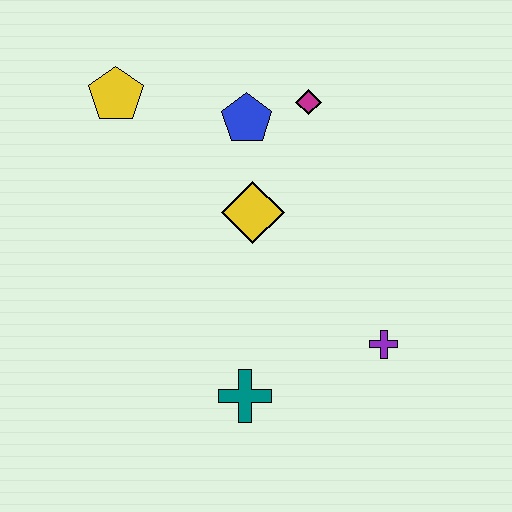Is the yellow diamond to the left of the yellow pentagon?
No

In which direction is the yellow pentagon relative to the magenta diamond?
The yellow pentagon is to the left of the magenta diamond.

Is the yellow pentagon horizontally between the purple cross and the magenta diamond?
No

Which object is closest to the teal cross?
The purple cross is closest to the teal cross.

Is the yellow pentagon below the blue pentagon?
No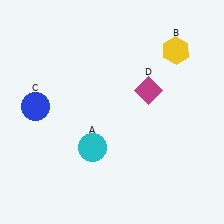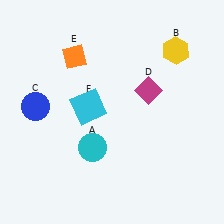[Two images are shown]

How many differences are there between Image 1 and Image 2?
There are 2 differences between the two images.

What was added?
An orange diamond (E), a cyan square (F) were added in Image 2.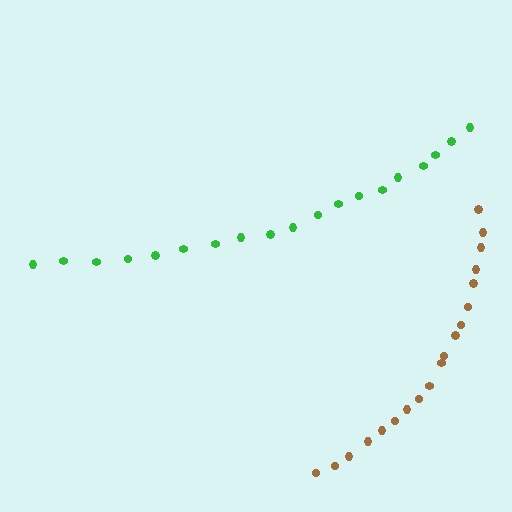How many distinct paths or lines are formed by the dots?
There are 2 distinct paths.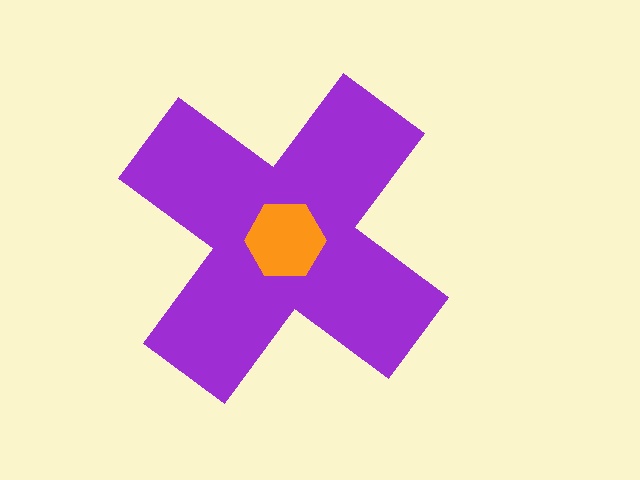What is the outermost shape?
The purple cross.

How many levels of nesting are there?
2.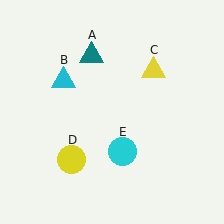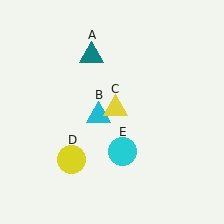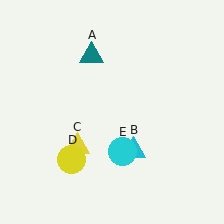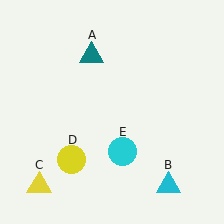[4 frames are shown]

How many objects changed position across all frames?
2 objects changed position: cyan triangle (object B), yellow triangle (object C).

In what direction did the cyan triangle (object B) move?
The cyan triangle (object B) moved down and to the right.